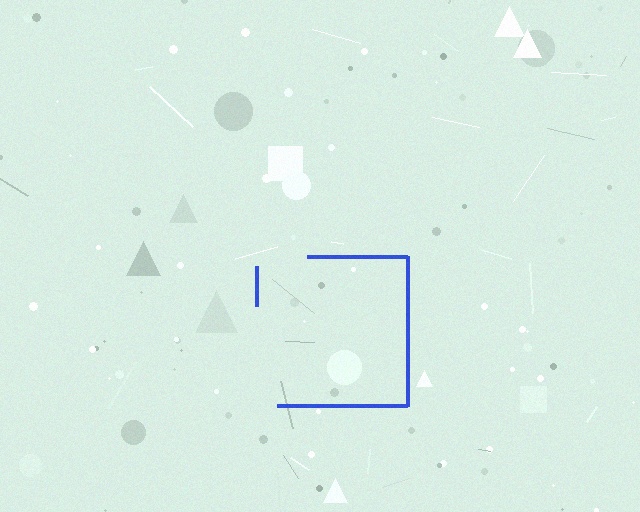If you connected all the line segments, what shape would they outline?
They would outline a square.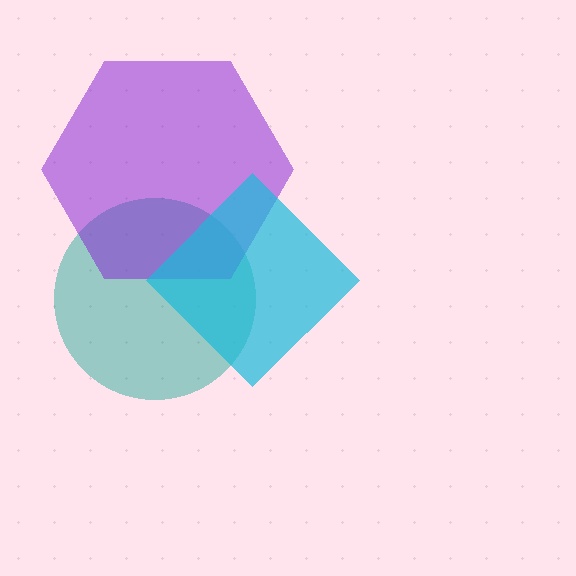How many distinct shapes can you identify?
There are 3 distinct shapes: a teal circle, a purple hexagon, a cyan diamond.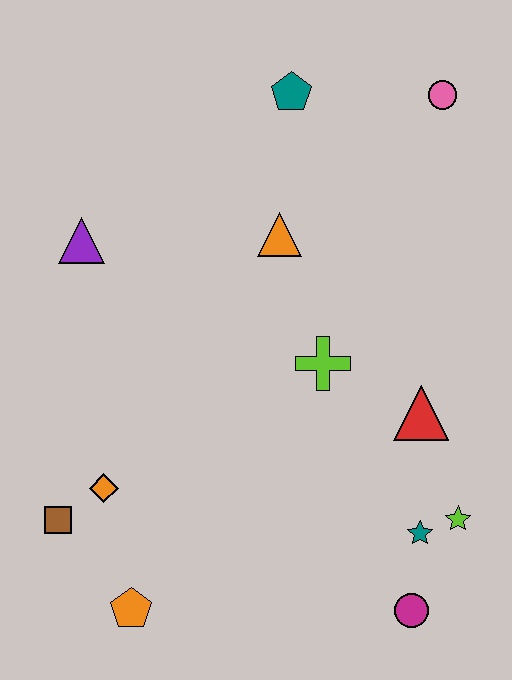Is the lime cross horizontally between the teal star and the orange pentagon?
Yes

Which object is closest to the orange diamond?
The brown square is closest to the orange diamond.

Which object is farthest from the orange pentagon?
The pink circle is farthest from the orange pentagon.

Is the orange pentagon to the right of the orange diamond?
Yes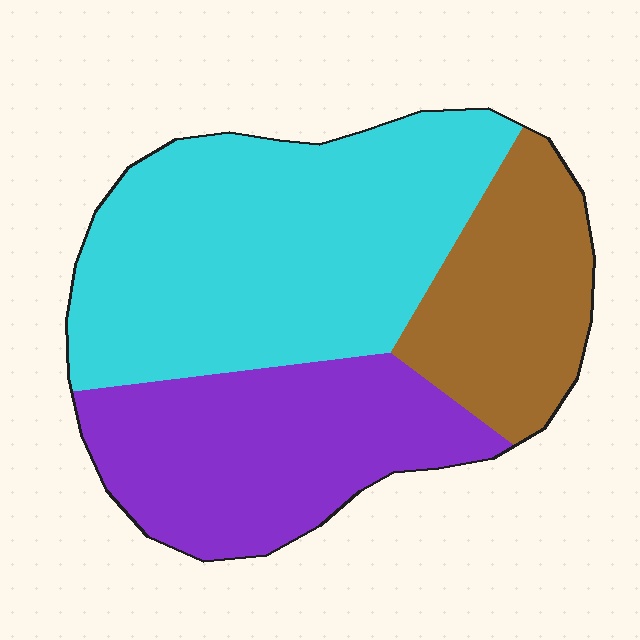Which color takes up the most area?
Cyan, at roughly 50%.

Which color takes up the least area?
Brown, at roughly 20%.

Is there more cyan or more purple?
Cyan.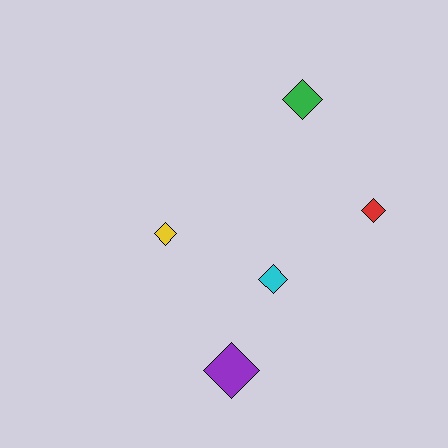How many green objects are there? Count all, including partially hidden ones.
There is 1 green object.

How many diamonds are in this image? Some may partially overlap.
There are 5 diamonds.